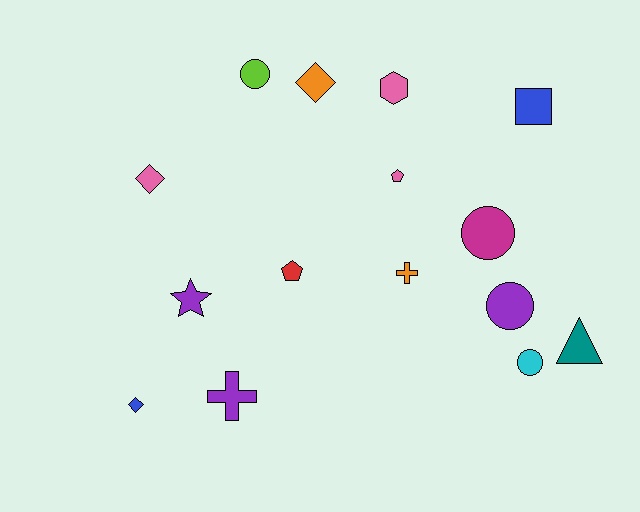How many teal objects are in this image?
There is 1 teal object.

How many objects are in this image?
There are 15 objects.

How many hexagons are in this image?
There is 1 hexagon.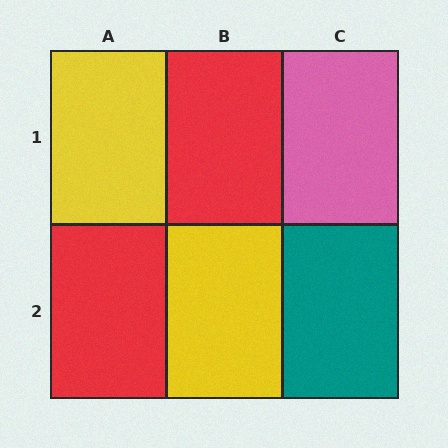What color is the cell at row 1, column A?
Yellow.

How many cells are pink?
1 cell is pink.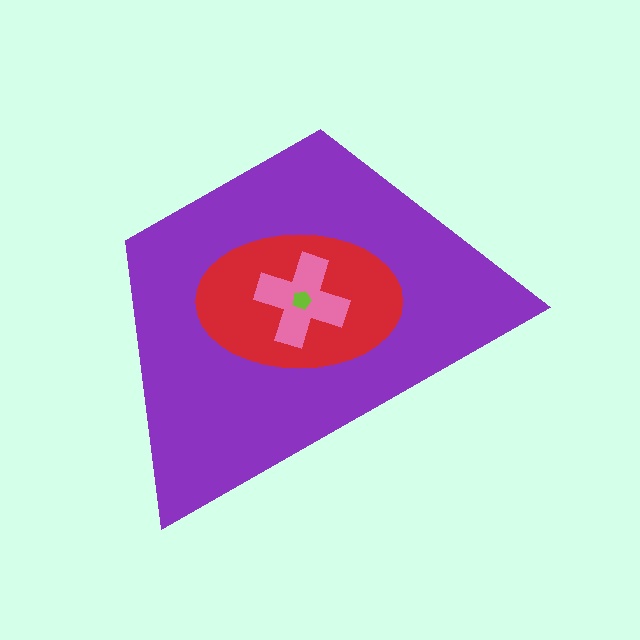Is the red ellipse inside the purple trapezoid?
Yes.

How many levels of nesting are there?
4.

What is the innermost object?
The lime pentagon.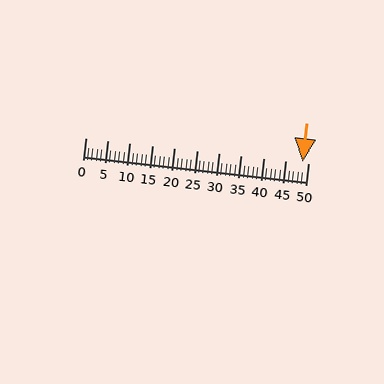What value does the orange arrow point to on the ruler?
The orange arrow points to approximately 49.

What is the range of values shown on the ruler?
The ruler shows values from 0 to 50.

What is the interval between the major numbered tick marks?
The major tick marks are spaced 5 units apart.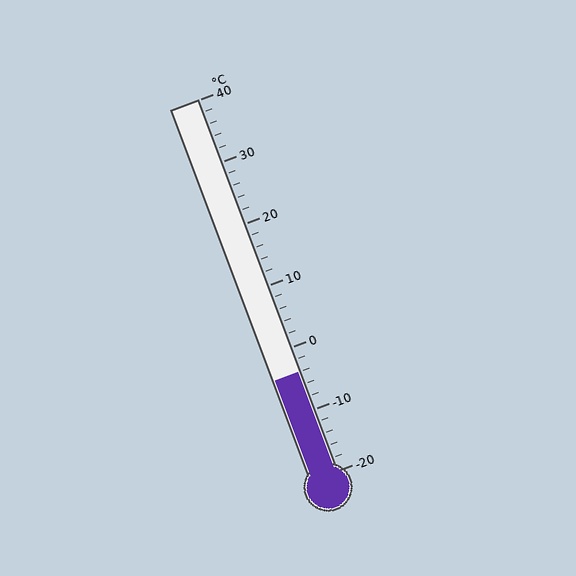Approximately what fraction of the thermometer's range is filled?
The thermometer is filled to approximately 25% of its range.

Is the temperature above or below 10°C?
The temperature is below 10°C.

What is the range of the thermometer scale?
The thermometer scale ranges from -20°C to 40°C.